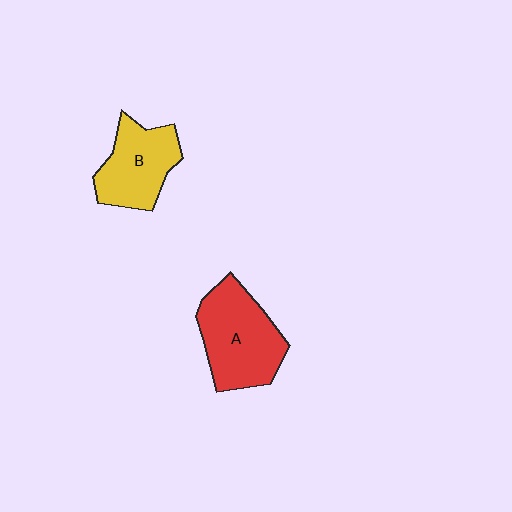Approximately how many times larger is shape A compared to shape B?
Approximately 1.3 times.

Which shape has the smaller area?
Shape B (yellow).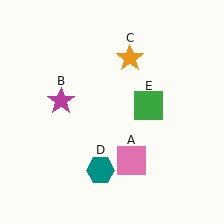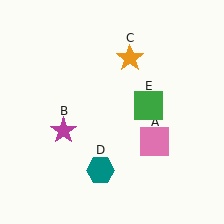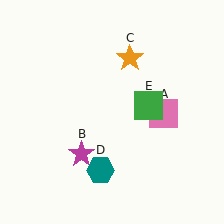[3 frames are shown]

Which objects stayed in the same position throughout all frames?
Orange star (object C) and teal hexagon (object D) and green square (object E) remained stationary.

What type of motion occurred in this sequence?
The pink square (object A), magenta star (object B) rotated counterclockwise around the center of the scene.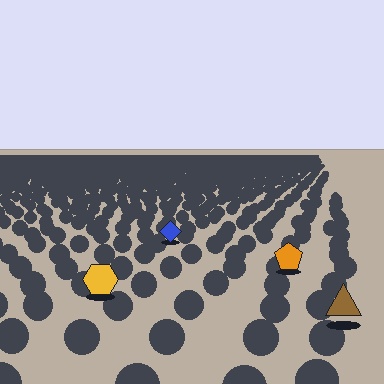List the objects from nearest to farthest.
From nearest to farthest: the brown triangle, the yellow hexagon, the orange pentagon, the blue diamond.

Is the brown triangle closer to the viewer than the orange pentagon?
Yes. The brown triangle is closer — you can tell from the texture gradient: the ground texture is coarser near it.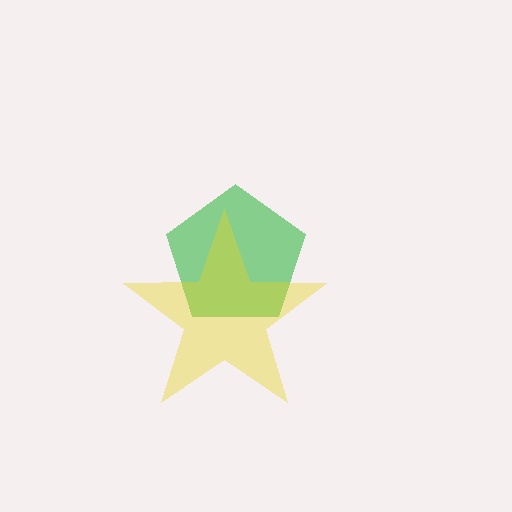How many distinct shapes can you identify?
There are 2 distinct shapes: a green pentagon, a yellow star.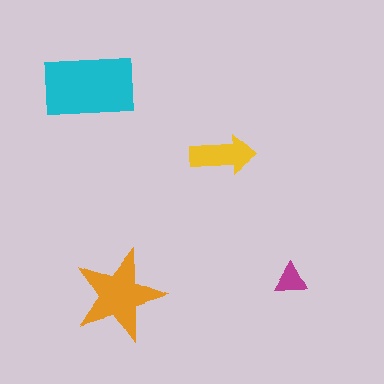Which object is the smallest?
The magenta triangle.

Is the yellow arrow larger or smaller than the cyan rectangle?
Smaller.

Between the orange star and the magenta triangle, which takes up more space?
The orange star.